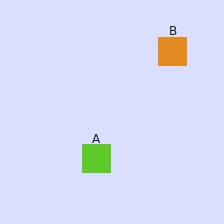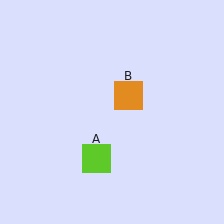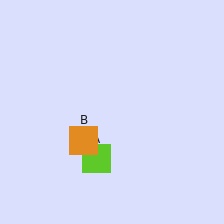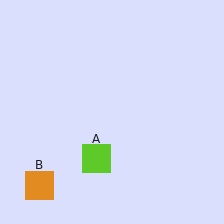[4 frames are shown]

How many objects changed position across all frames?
1 object changed position: orange square (object B).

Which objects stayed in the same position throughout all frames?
Lime square (object A) remained stationary.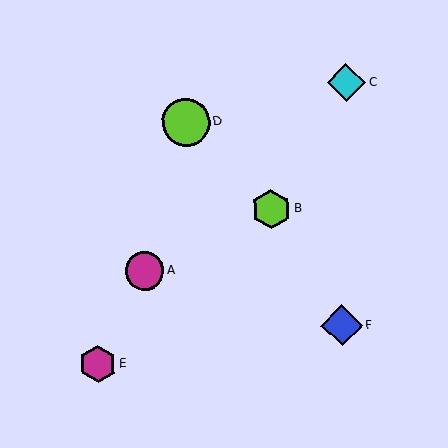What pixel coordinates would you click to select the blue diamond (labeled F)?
Click at (342, 325) to select the blue diamond F.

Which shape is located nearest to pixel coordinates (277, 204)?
The lime hexagon (labeled B) at (271, 209) is nearest to that location.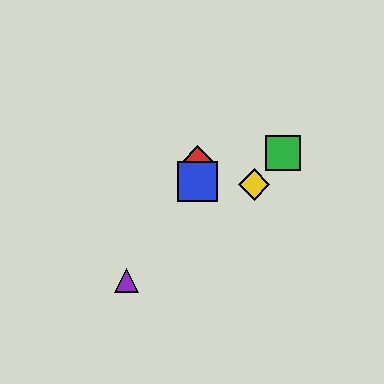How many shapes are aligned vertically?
2 shapes (the red diamond, the blue square) are aligned vertically.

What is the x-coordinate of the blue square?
The blue square is at x≈198.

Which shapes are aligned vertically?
The red diamond, the blue square are aligned vertically.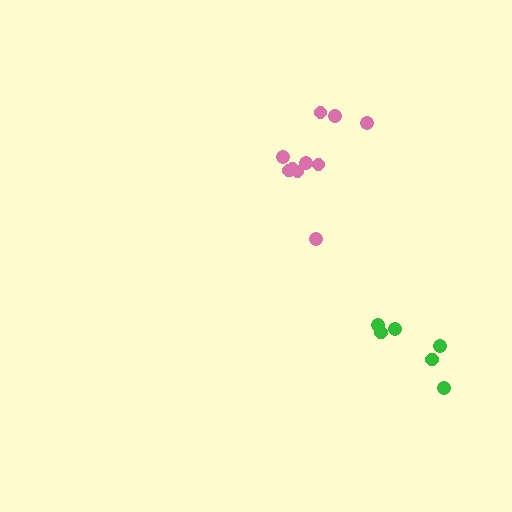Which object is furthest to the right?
The green cluster is rightmost.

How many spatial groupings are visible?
There are 2 spatial groupings.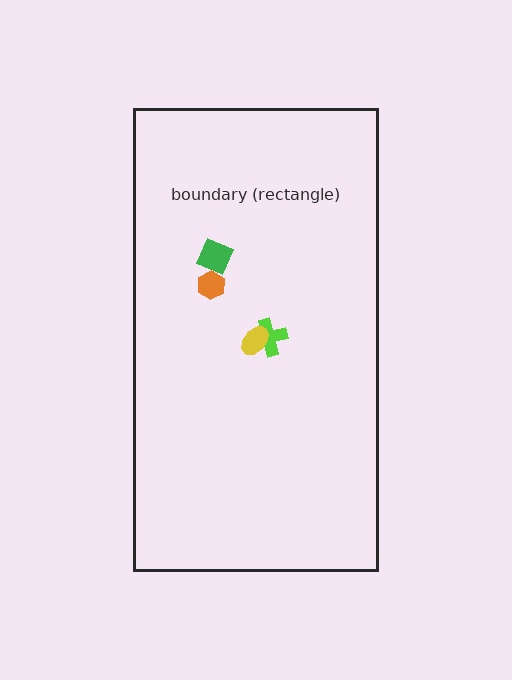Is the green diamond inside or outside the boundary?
Inside.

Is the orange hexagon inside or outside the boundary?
Inside.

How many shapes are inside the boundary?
4 inside, 0 outside.